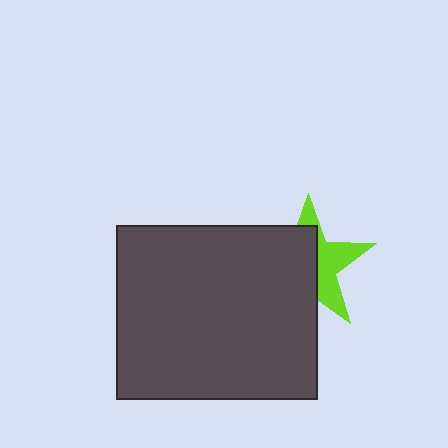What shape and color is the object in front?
The object in front is a dark gray rectangle.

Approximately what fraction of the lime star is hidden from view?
Roughly 58% of the lime star is hidden behind the dark gray rectangle.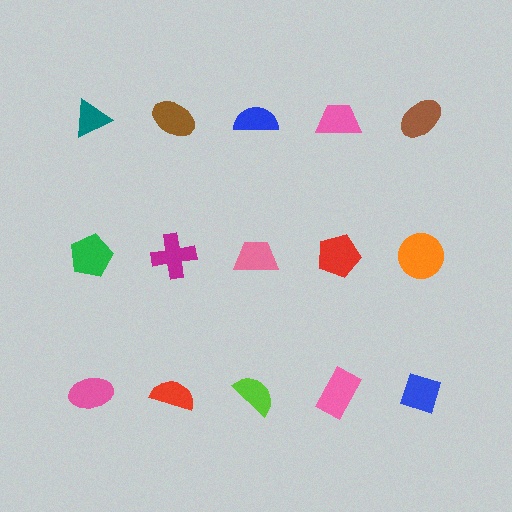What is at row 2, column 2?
A magenta cross.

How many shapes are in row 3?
5 shapes.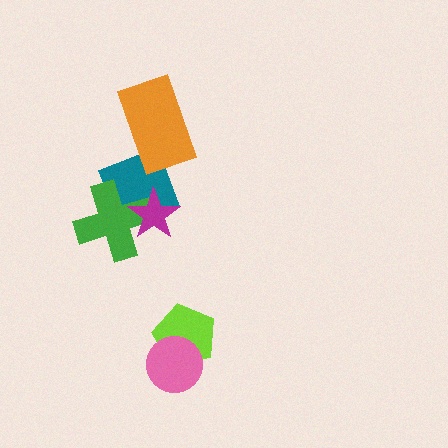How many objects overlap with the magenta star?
2 objects overlap with the magenta star.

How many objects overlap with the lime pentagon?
1 object overlaps with the lime pentagon.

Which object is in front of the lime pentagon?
The pink circle is in front of the lime pentagon.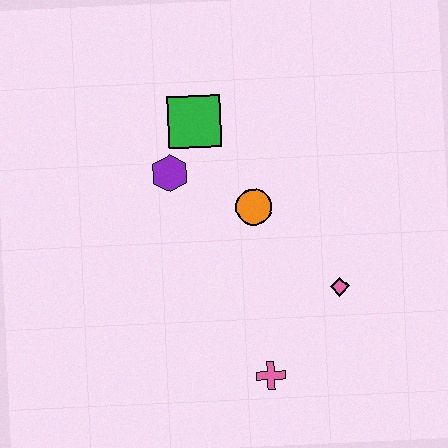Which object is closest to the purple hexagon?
The green square is closest to the purple hexagon.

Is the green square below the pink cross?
No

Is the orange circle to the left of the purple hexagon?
No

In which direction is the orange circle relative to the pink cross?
The orange circle is above the pink cross.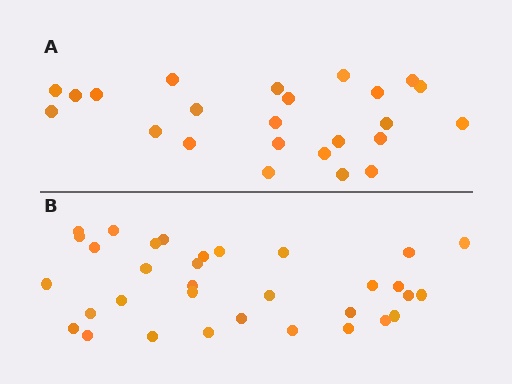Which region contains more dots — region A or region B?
Region B (the bottom region) has more dots.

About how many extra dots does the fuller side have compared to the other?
Region B has roughly 8 or so more dots than region A.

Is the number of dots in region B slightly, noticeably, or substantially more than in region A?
Region B has noticeably more, but not dramatically so. The ratio is roughly 1.4 to 1.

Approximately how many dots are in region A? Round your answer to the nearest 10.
About 20 dots. (The exact count is 24, which rounds to 20.)